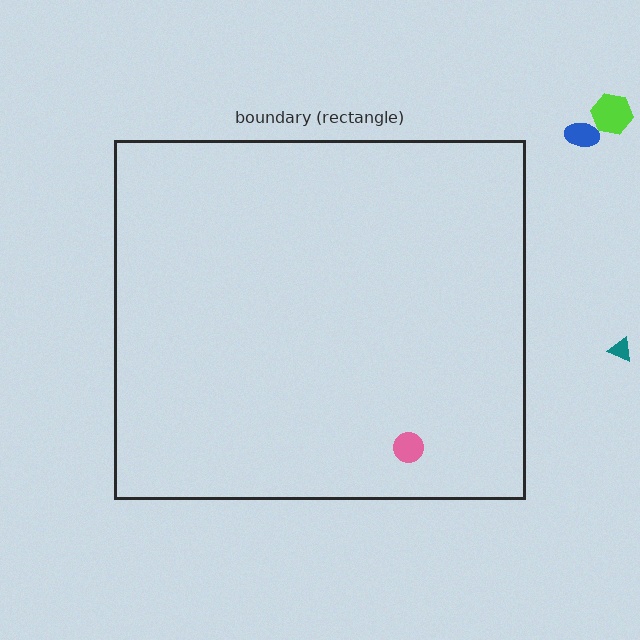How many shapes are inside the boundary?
1 inside, 3 outside.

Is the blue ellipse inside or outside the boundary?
Outside.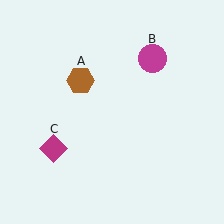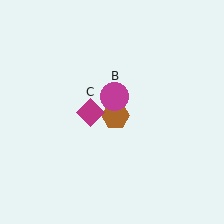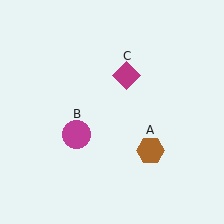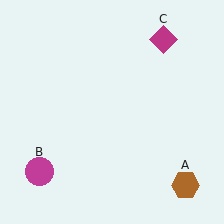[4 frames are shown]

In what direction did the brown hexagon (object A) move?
The brown hexagon (object A) moved down and to the right.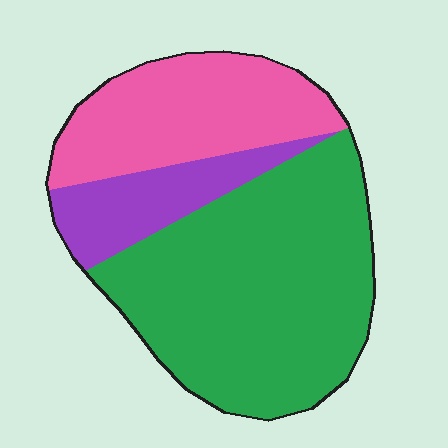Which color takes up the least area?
Purple, at roughly 15%.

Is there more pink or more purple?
Pink.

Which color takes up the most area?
Green, at roughly 55%.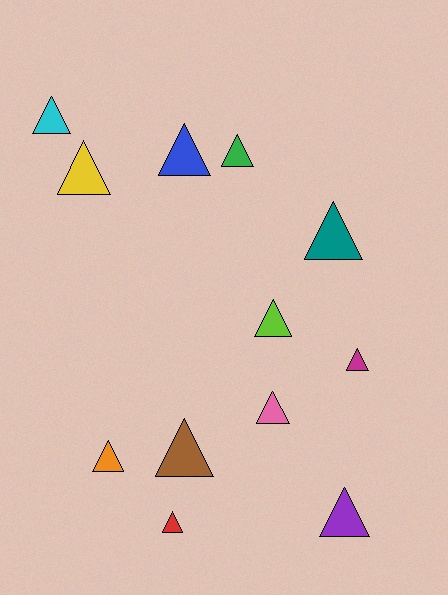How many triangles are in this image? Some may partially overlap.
There are 12 triangles.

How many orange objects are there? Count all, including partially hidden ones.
There is 1 orange object.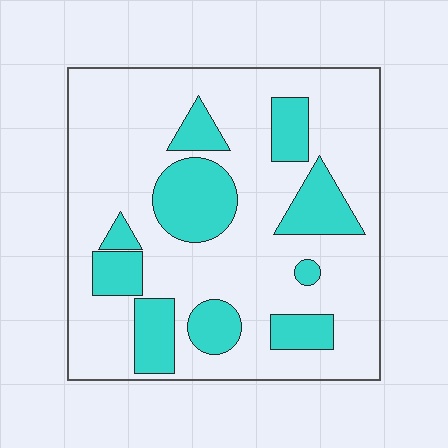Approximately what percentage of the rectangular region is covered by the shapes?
Approximately 25%.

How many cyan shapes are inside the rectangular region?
10.